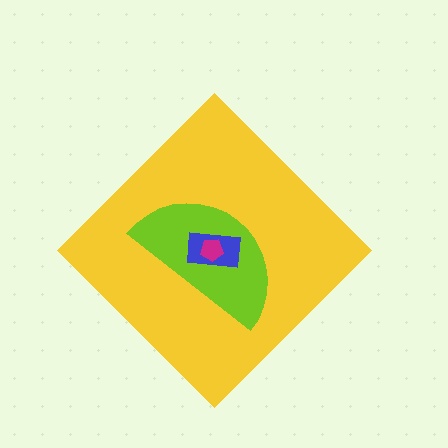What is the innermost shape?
The magenta pentagon.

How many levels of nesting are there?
4.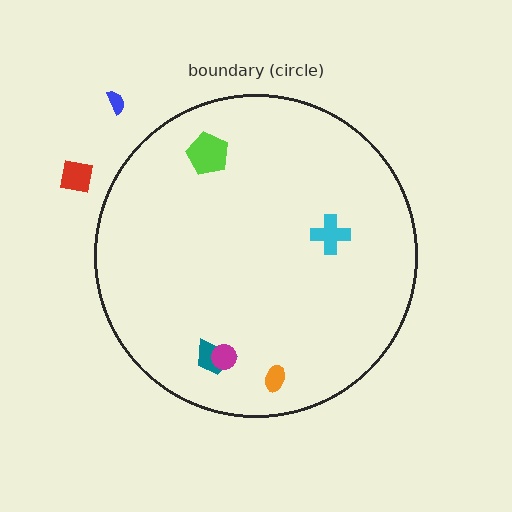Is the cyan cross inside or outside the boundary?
Inside.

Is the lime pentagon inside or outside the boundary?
Inside.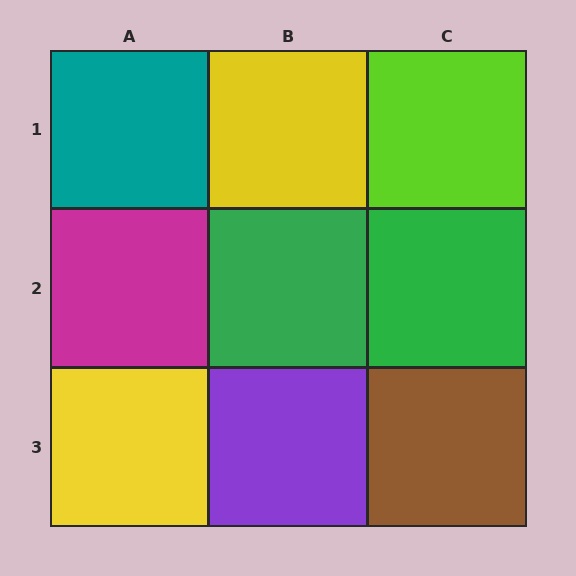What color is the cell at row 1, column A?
Teal.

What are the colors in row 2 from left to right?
Magenta, green, green.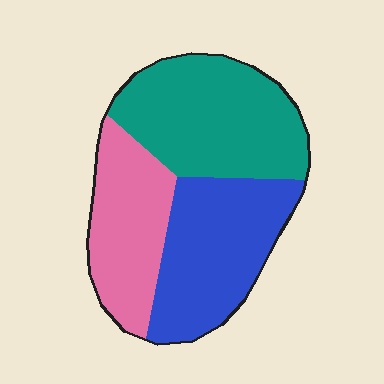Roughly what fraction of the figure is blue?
Blue covers roughly 35% of the figure.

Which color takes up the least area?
Pink, at roughly 25%.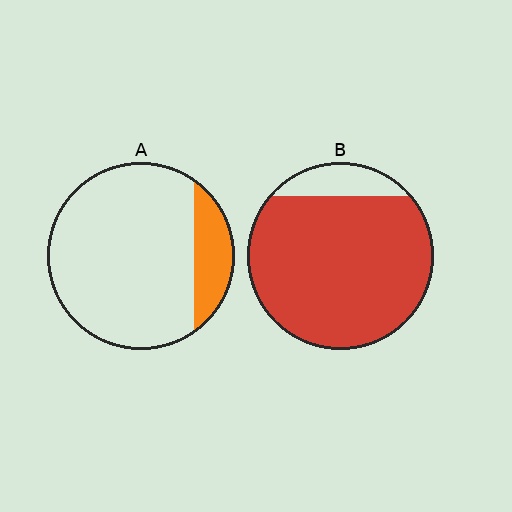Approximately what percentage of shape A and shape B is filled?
A is approximately 15% and B is approximately 90%.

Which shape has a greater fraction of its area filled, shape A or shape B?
Shape B.